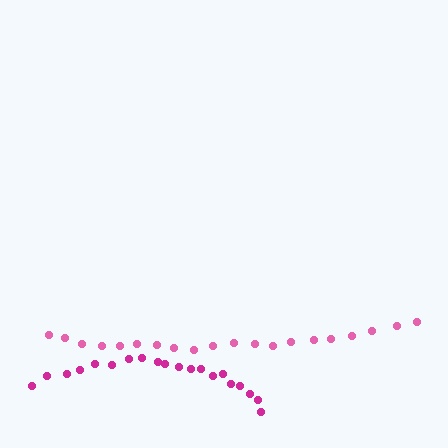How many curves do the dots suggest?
There are 2 distinct paths.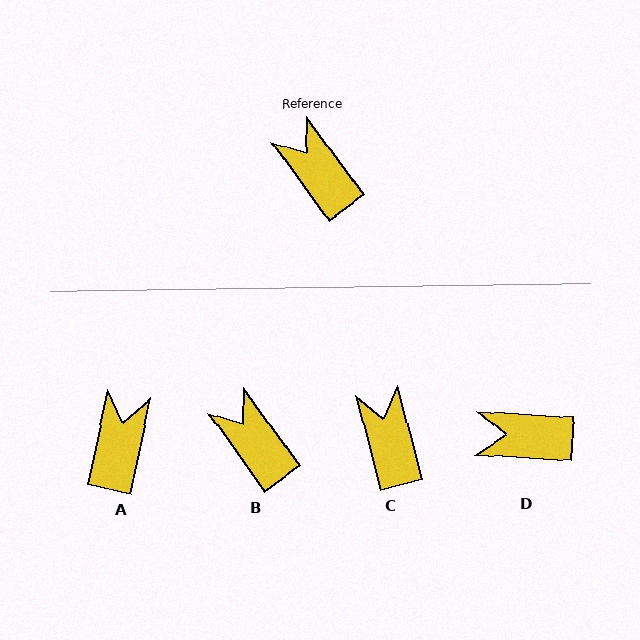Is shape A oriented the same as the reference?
No, it is off by about 47 degrees.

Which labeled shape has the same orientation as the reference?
B.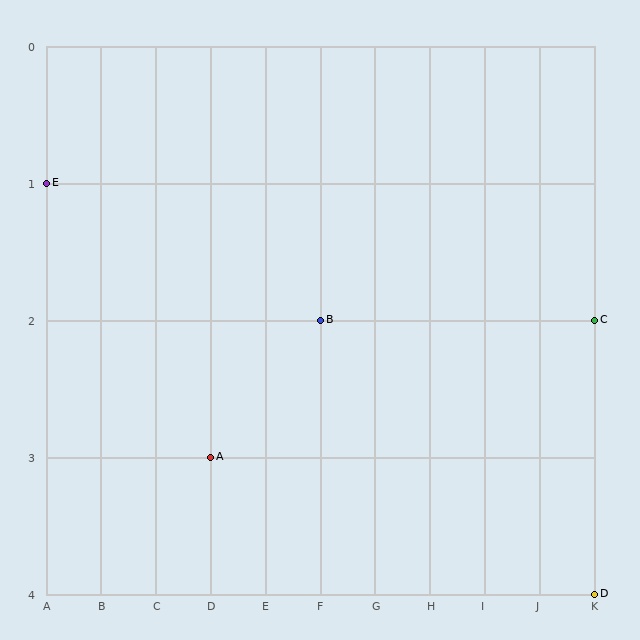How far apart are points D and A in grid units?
Points D and A are 7 columns and 1 row apart (about 7.1 grid units diagonally).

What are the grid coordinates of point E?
Point E is at grid coordinates (A, 1).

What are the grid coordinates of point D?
Point D is at grid coordinates (K, 4).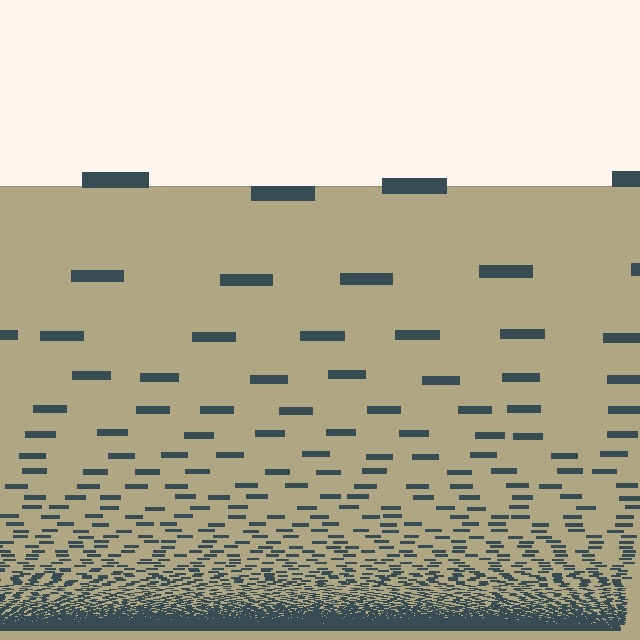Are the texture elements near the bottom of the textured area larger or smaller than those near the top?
Smaller. The gradient is inverted — elements near the bottom are smaller and denser.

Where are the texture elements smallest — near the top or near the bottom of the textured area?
Near the bottom.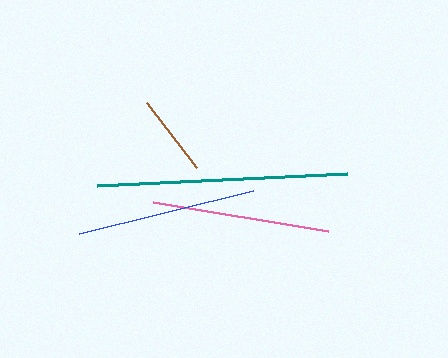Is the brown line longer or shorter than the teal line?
The teal line is longer than the brown line.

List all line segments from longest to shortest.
From longest to shortest: teal, blue, pink, brown.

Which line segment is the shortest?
The brown line is the shortest at approximately 82 pixels.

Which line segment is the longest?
The teal line is the longest at approximately 250 pixels.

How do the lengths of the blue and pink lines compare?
The blue and pink lines are approximately the same length.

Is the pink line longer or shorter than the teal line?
The teal line is longer than the pink line.